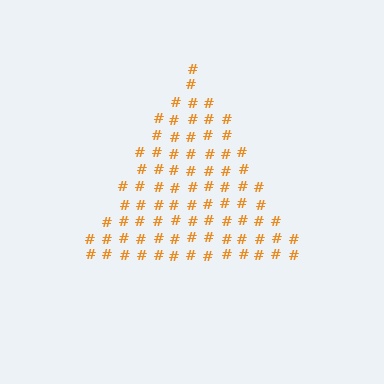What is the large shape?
The large shape is a triangle.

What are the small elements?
The small elements are hash symbols.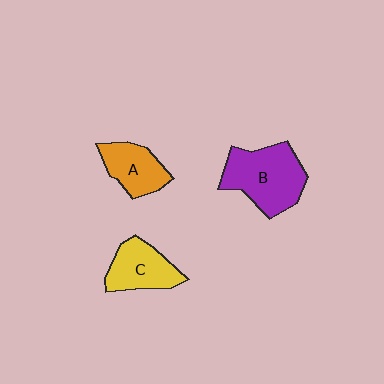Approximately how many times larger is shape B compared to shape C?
Approximately 1.5 times.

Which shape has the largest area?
Shape B (purple).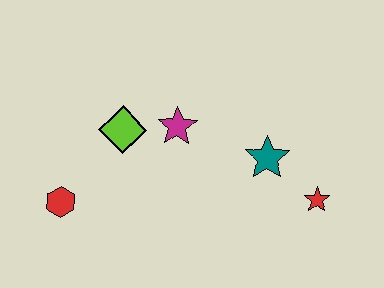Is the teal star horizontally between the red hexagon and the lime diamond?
No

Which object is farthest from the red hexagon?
The red star is farthest from the red hexagon.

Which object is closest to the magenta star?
The lime diamond is closest to the magenta star.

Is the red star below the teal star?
Yes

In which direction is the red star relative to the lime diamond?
The red star is to the right of the lime diamond.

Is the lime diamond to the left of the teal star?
Yes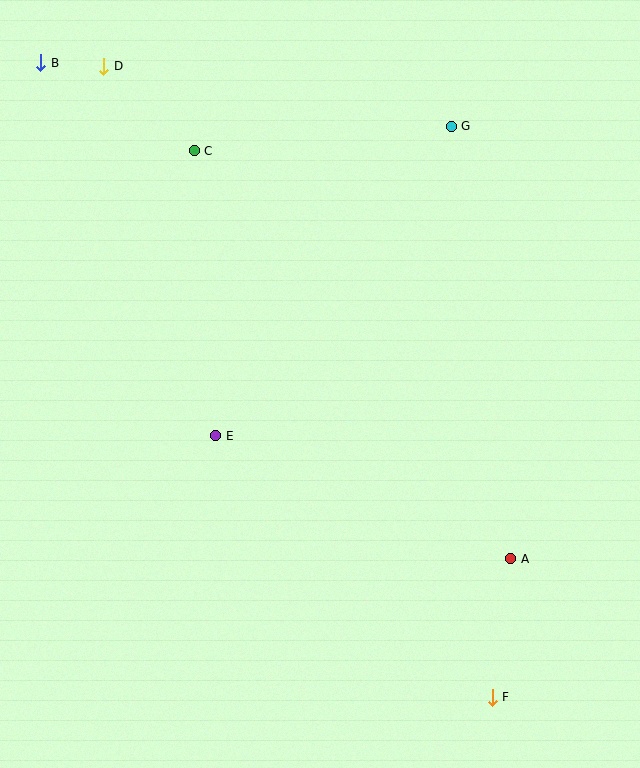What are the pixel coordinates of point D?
Point D is at (104, 66).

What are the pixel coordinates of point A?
Point A is at (511, 559).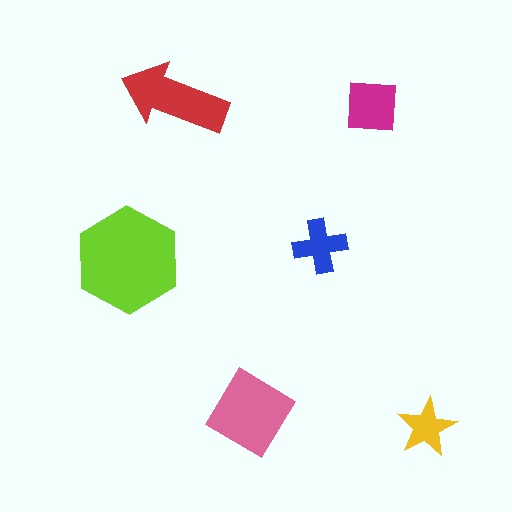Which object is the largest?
The lime hexagon.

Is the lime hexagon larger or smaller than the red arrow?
Larger.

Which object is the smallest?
The yellow star.